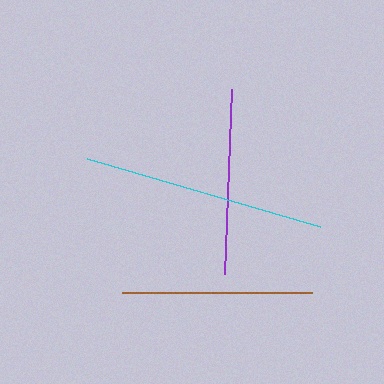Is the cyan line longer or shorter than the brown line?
The cyan line is longer than the brown line.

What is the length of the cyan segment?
The cyan segment is approximately 243 pixels long.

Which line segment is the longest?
The cyan line is the longest at approximately 243 pixels.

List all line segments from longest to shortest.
From longest to shortest: cyan, brown, purple.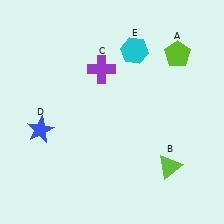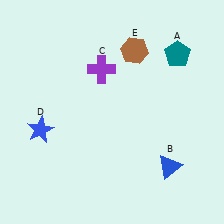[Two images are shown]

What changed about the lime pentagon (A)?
In Image 1, A is lime. In Image 2, it changed to teal.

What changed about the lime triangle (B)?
In Image 1, B is lime. In Image 2, it changed to blue.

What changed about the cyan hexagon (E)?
In Image 1, E is cyan. In Image 2, it changed to brown.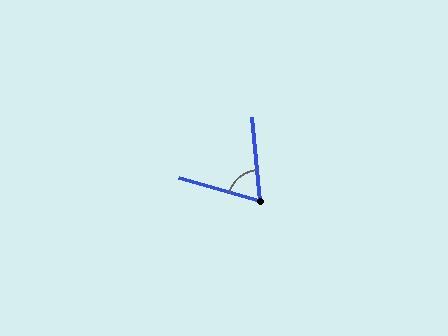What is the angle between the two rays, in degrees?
Approximately 69 degrees.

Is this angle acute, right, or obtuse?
It is acute.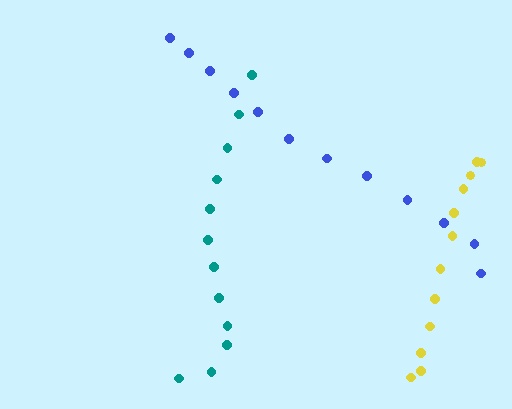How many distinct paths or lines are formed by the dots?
There are 3 distinct paths.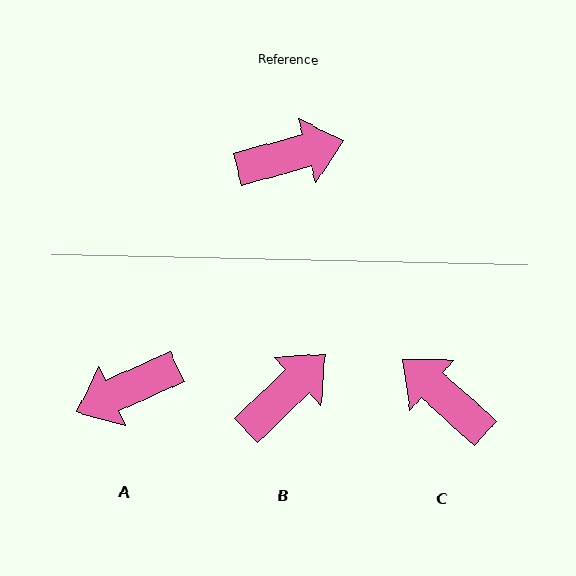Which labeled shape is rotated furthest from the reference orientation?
A, about 171 degrees away.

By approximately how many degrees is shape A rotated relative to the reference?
Approximately 171 degrees clockwise.